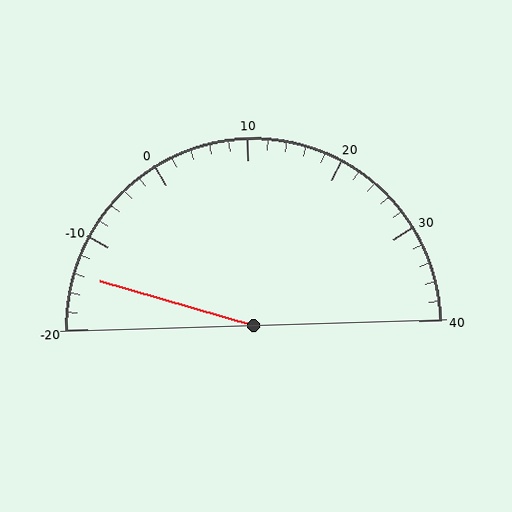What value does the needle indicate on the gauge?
The needle indicates approximately -14.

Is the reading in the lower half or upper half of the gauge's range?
The reading is in the lower half of the range (-20 to 40).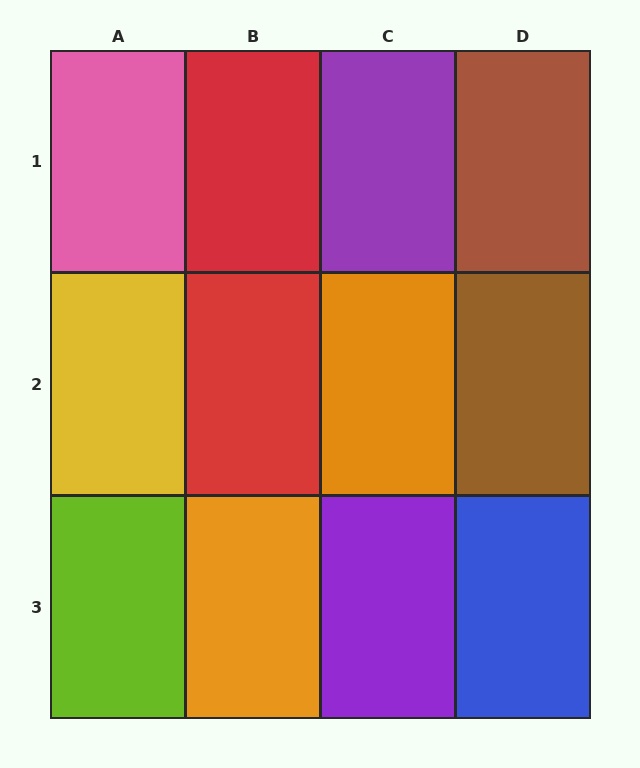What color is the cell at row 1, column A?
Pink.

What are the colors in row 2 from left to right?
Yellow, red, orange, brown.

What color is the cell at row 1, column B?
Red.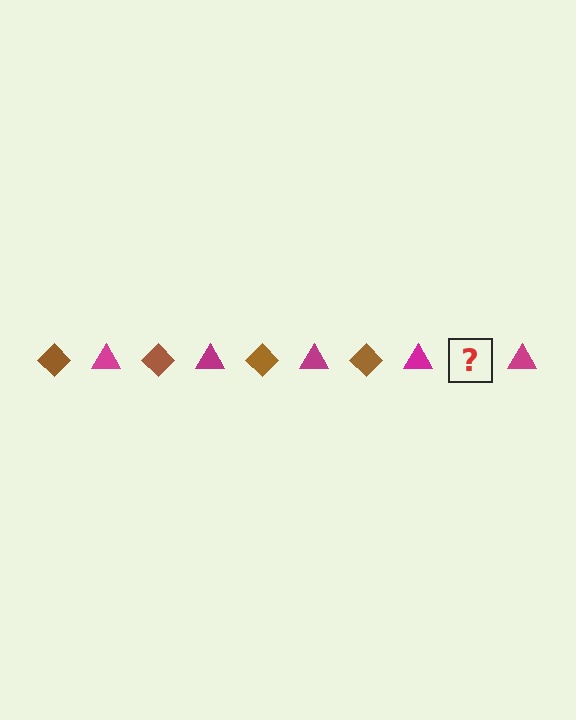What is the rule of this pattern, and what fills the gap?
The rule is that the pattern alternates between brown diamond and magenta triangle. The gap should be filled with a brown diamond.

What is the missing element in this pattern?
The missing element is a brown diamond.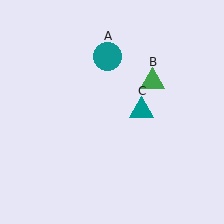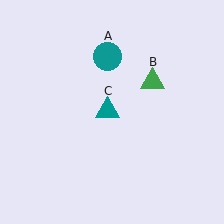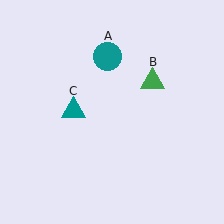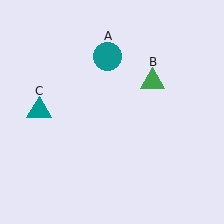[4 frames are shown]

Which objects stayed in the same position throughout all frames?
Teal circle (object A) and green triangle (object B) remained stationary.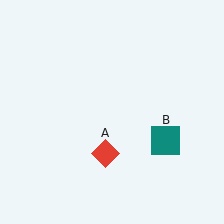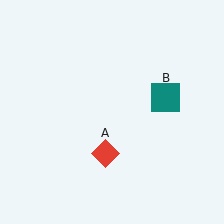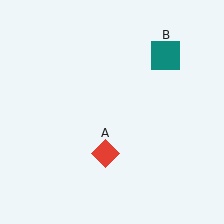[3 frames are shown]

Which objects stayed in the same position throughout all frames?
Red diamond (object A) remained stationary.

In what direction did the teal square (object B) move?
The teal square (object B) moved up.